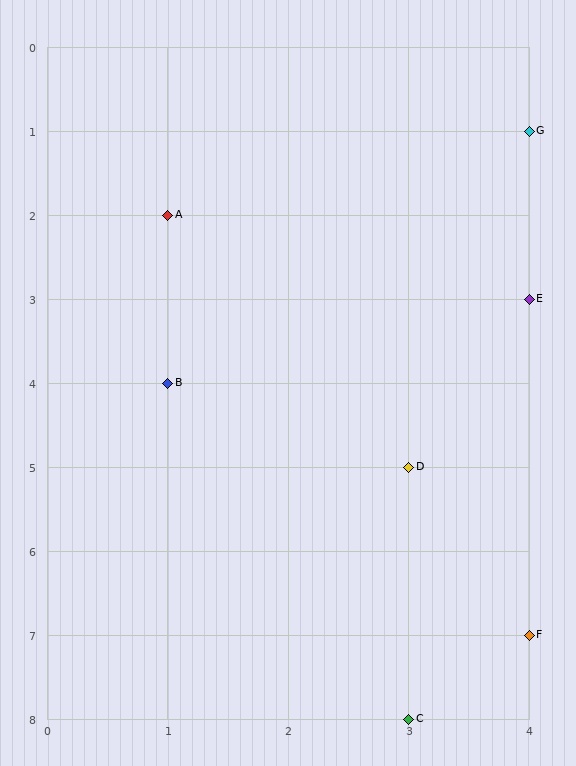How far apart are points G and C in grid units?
Points G and C are 1 column and 7 rows apart (about 7.1 grid units diagonally).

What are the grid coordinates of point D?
Point D is at grid coordinates (3, 5).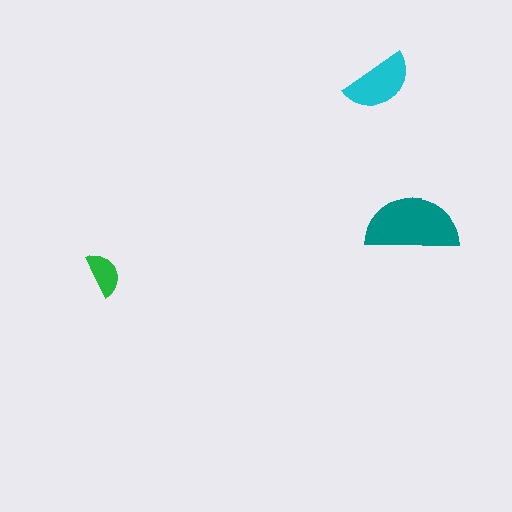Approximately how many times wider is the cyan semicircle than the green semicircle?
About 1.5 times wider.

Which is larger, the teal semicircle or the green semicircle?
The teal one.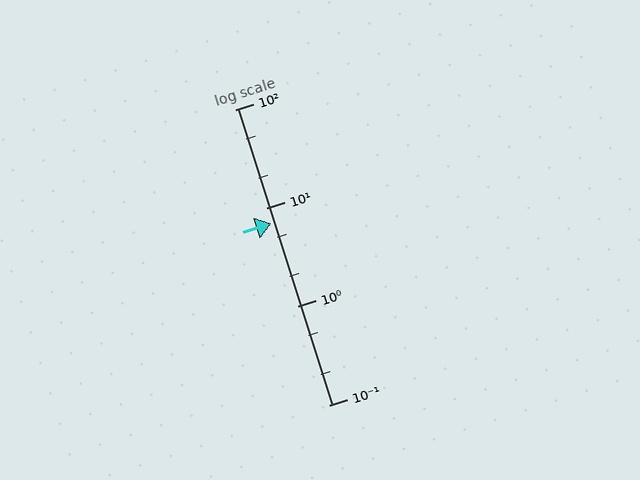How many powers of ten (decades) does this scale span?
The scale spans 3 decades, from 0.1 to 100.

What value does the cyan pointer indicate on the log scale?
The pointer indicates approximately 7.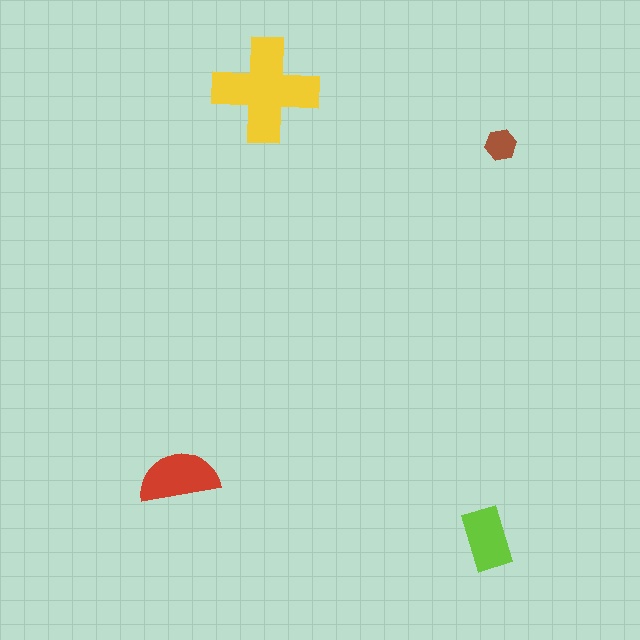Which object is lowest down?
The lime rectangle is bottommost.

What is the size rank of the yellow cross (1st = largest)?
1st.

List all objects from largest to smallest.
The yellow cross, the red semicircle, the lime rectangle, the brown hexagon.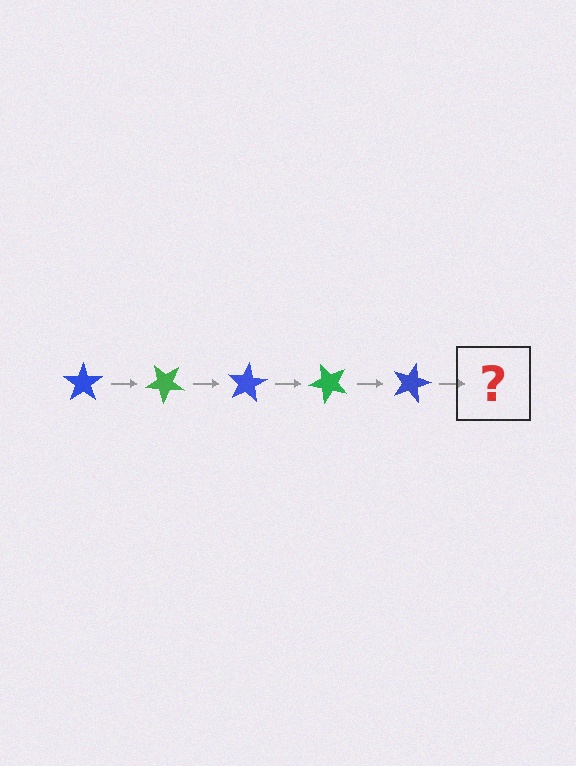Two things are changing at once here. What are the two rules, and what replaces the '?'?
The two rules are that it rotates 40 degrees each step and the color cycles through blue and green. The '?' should be a green star, rotated 200 degrees from the start.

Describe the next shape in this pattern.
It should be a green star, rotated 200 degrees from the start.